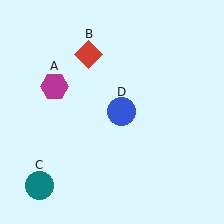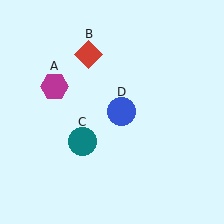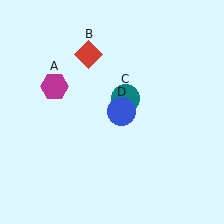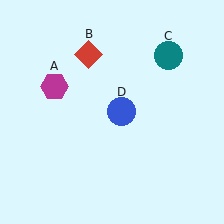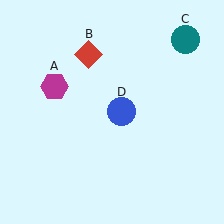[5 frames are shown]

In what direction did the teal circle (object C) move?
The teal circle (object C) moved up and to the right.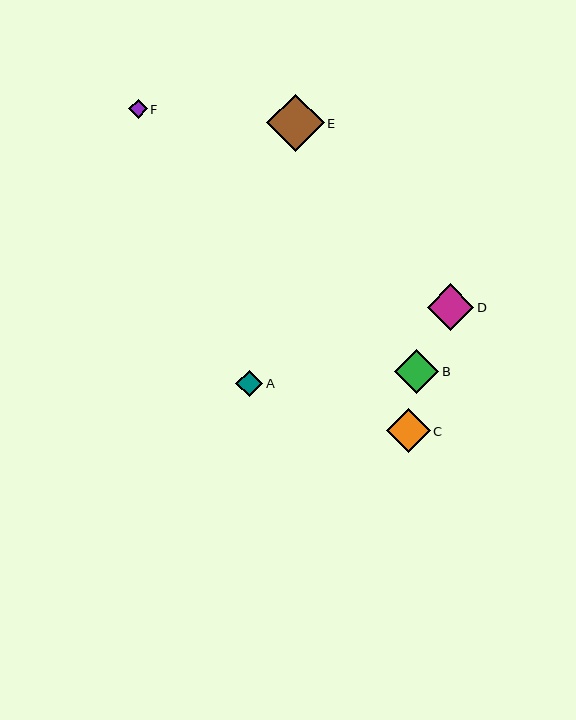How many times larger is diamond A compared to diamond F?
Diamond A is approximately 1.5 times the size of diamond F.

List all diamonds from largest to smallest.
From largest to smallest: E, D, B, C, A, F.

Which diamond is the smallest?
Diamond F is the smallest with a size of approximately 18 pixels.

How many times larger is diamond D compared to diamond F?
Diamond D is approximately 2.5 times the size of diamond F.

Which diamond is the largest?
Diamond E is the largest with a size of approximately 57 pixels.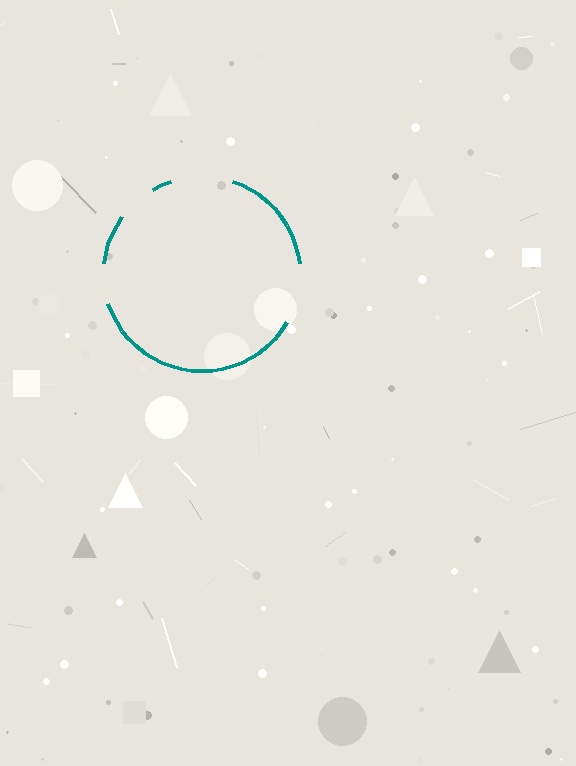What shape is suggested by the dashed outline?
The dashed outline suggests a circle.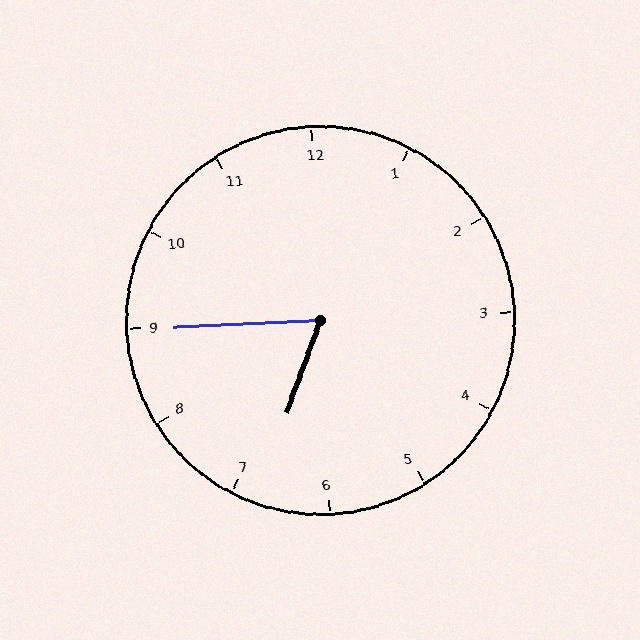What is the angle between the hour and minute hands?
Approximately 68 degrees.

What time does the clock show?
6:45.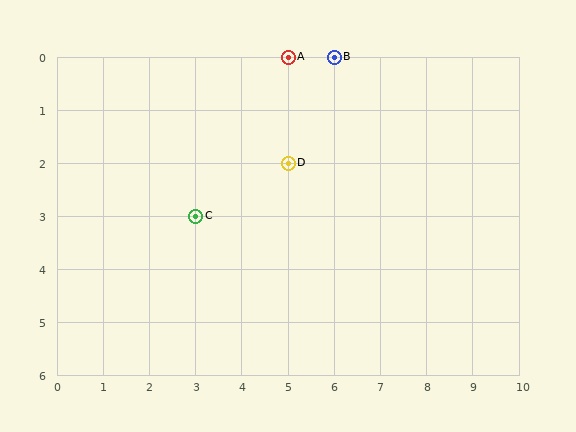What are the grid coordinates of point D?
Point D is at grid coordinates (5, 2).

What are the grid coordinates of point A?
Point A is at grid coordinates (5, 0).